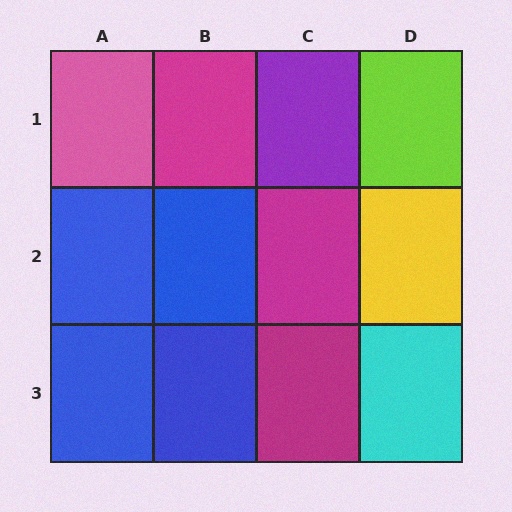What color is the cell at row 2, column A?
Blue.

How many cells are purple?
1 cell is purple.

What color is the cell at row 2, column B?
Blue.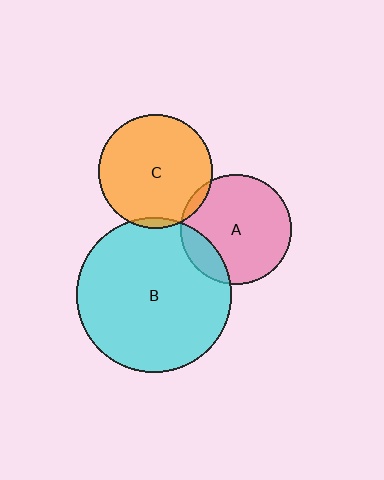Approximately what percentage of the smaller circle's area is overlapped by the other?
Approximately 5%.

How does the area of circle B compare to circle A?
Approximately 2.0 times.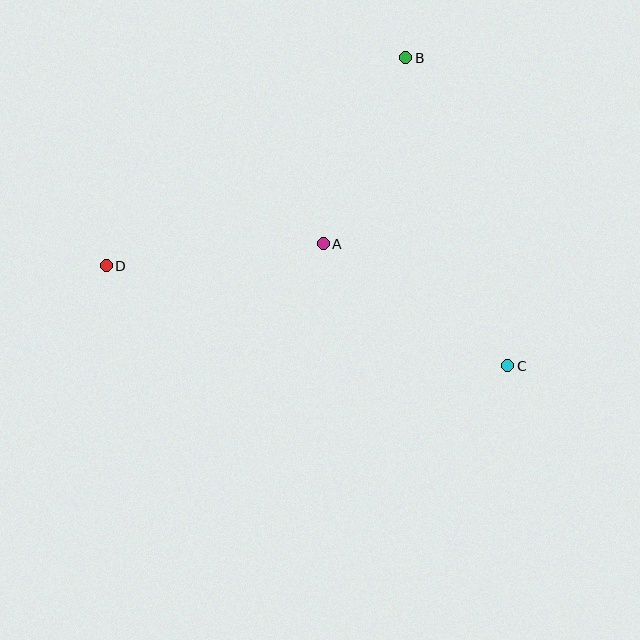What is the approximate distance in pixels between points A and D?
The distance between A and D is approximately 218 pixels.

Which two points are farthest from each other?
Points C and D are farthest from each other.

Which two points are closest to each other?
Points A and B are closest to each other.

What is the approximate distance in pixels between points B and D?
The distance between B and D is approximately 365 pixels.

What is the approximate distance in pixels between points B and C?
The distance between B and C is approximately 324 pixels.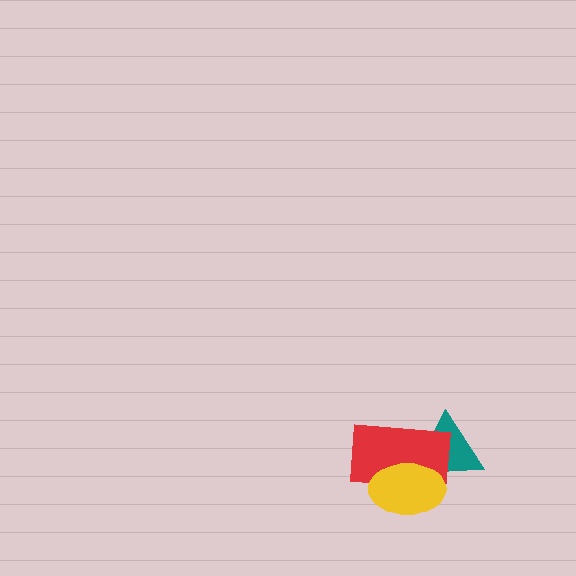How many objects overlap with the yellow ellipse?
2 objects overlap with the yellow ellipse.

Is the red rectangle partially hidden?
Yes, it is partially covered by another shape.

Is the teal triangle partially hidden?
Yes, it is partially covered by another shape.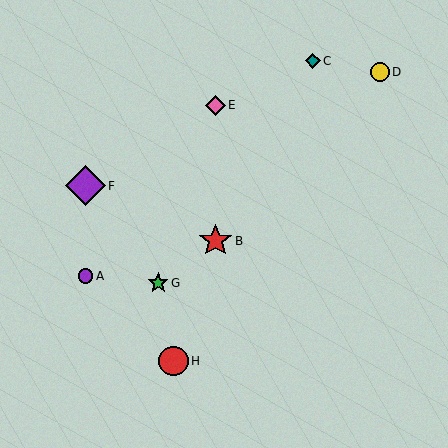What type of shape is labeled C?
Shape C is a teal diamond.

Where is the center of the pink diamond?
The center of the pink diamond is at (215, 105).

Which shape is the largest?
The purple diamond (labeled F) is the largest.